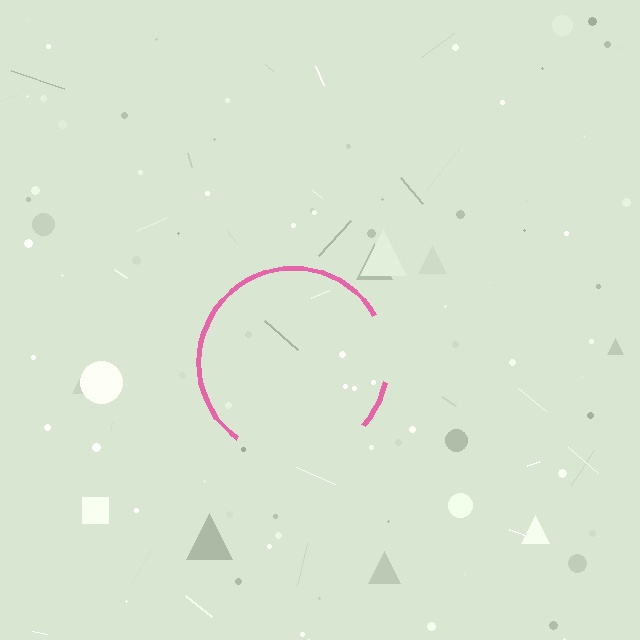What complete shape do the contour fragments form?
The contour fragments form a circle.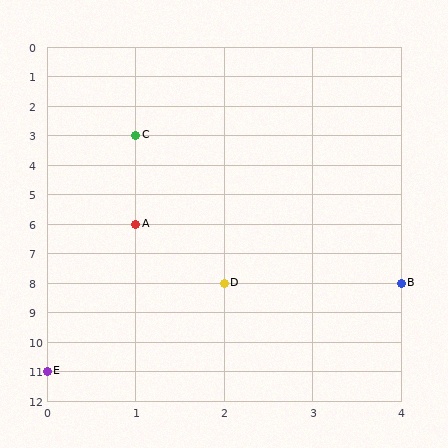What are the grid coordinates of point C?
Point C is at grid coordinates (1, 3).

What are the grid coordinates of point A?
Point A is at grid coordinates (1, 6).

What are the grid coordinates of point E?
Point E is at grid coordinates (0, 11).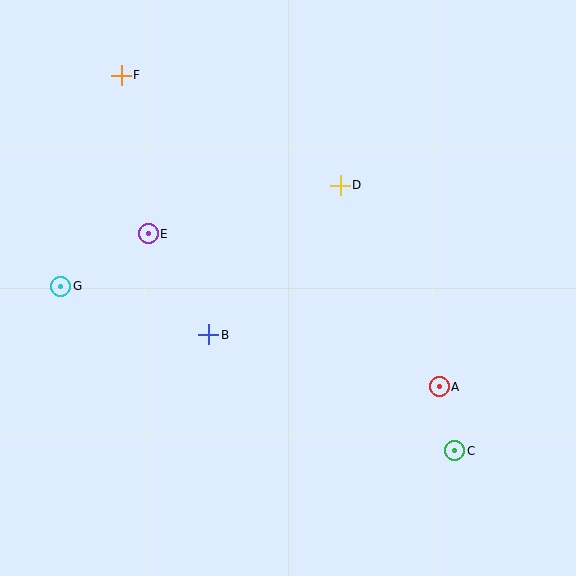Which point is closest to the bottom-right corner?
Point C is closest to the bottom-right corner.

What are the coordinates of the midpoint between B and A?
The midpoint between B and A is at (324, 361).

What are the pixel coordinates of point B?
Point B is at (209, 335).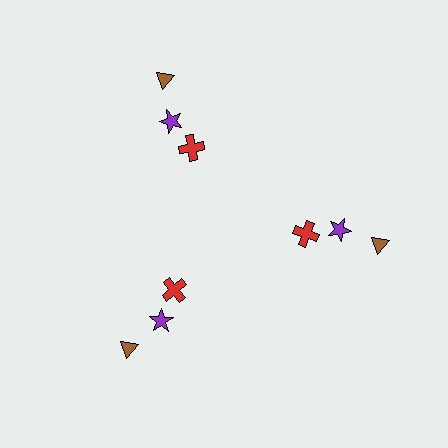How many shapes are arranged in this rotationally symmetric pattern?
There are 9 shapes, arranged in 3 groups of 3.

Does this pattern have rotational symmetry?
Yes, this pattern has 3-fold rotational symmetry. It looks the same after rotating 120 degrees around the center.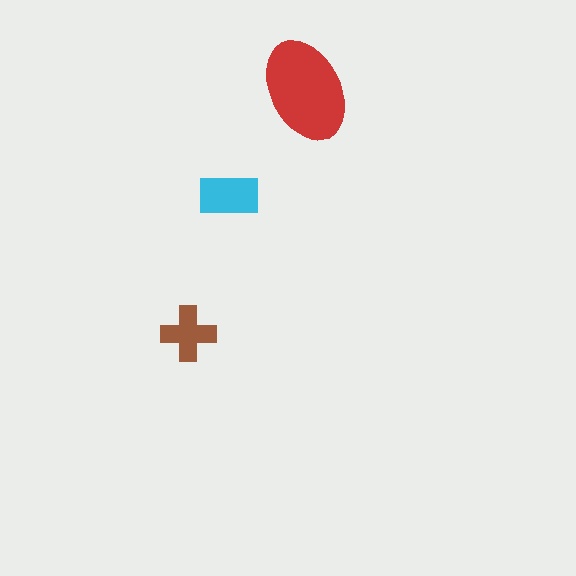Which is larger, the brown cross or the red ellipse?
The red ellipse.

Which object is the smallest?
The brown cross.